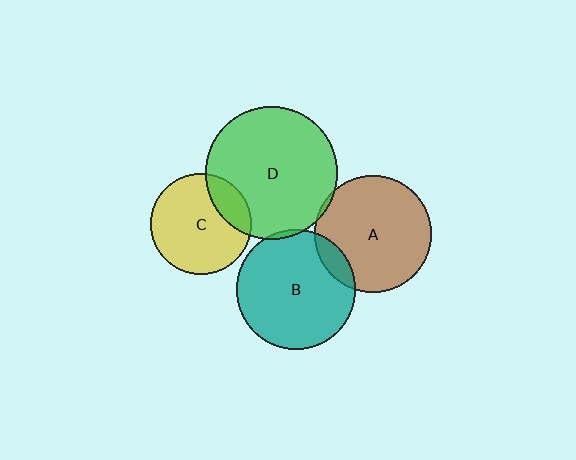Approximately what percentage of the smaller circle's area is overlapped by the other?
Approximately 20%.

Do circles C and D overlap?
Yes.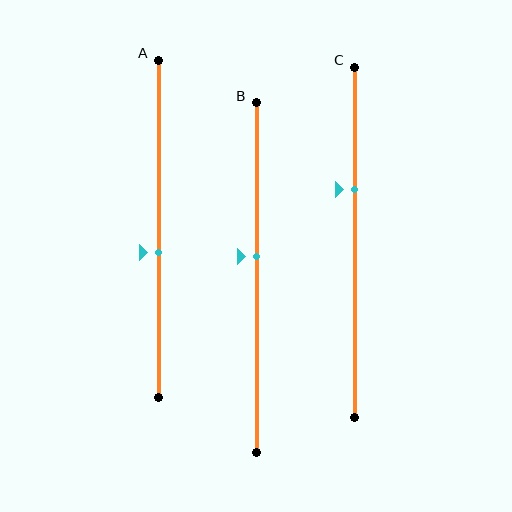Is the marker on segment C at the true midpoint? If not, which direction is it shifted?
No, the marker on segment C is shifted upward by about 15% of the segment length.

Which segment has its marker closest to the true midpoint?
Segment B has its marker closest to the true midpoint.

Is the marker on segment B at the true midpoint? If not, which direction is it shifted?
No, the marker on segment B is shifted upward by about 6% of the segment length.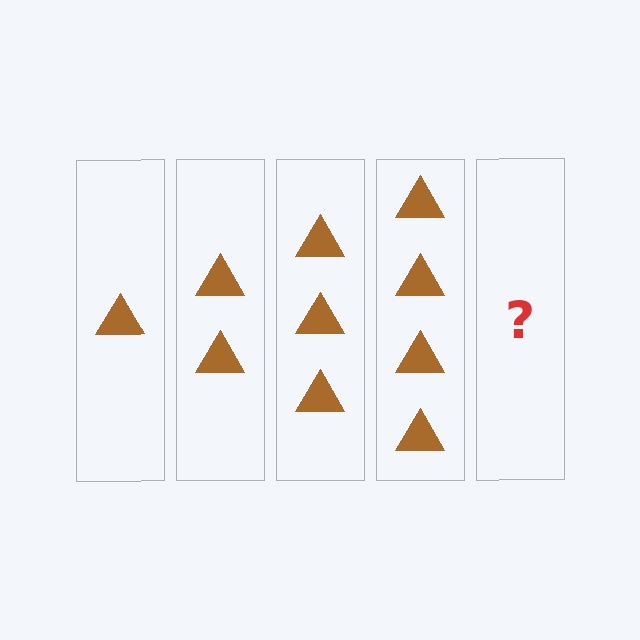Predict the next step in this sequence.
The next step is 5 triangles.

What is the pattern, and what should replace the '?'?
The pattern is that each step adds one more triangle. The '?' should be 5 triangles.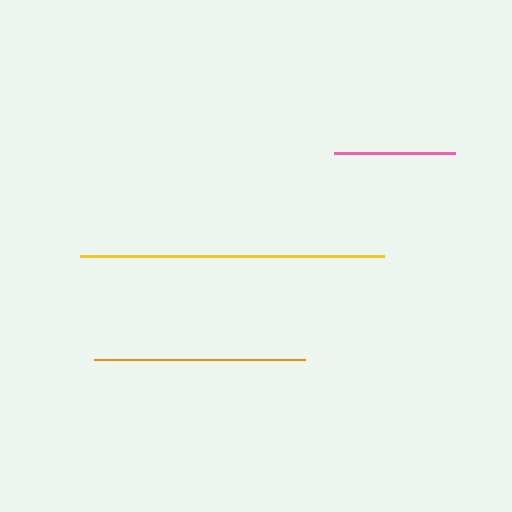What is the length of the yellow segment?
The yellow segment is approximately 304 pixels long.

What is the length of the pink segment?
The pink segment is approximately 121 pixels long.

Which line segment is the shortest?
The pink line is the shortest at approximately 121 pixels.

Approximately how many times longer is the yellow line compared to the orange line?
The yellow line is approximately 1.4 times the length of the orange line.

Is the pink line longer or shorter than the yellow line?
The yellow line is longer than the pink line.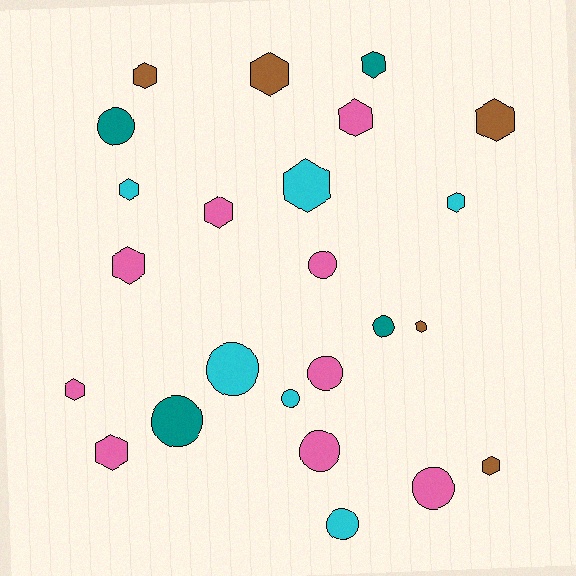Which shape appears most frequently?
Hexagon, with 14 objects.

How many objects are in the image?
There are 24 objects.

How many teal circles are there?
There are 3 teal circles.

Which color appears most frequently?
Pink, with 9 objects.